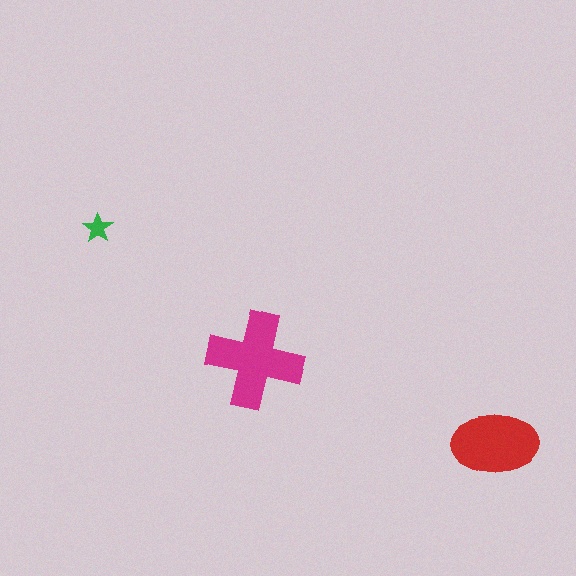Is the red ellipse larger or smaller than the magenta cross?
Smaller.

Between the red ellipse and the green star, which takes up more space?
The red ellipse.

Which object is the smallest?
The green star.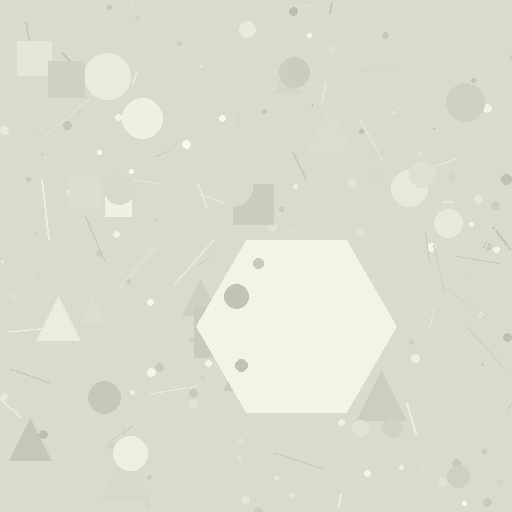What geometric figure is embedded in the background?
A hexagon is embedded in the background.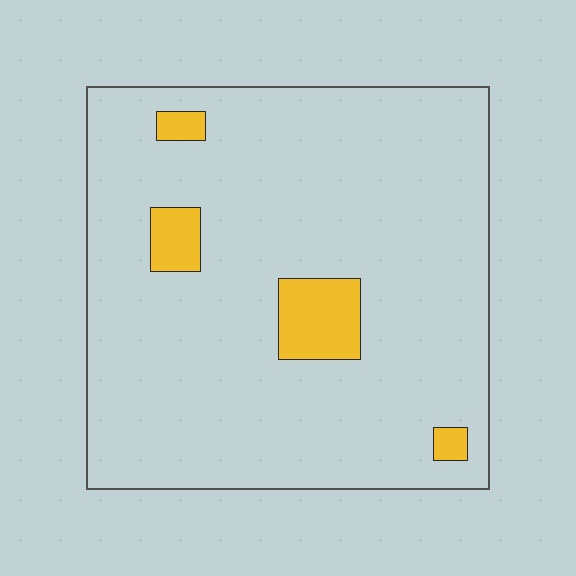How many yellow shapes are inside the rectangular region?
4.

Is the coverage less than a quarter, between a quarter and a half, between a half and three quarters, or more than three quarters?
Less than a quarter.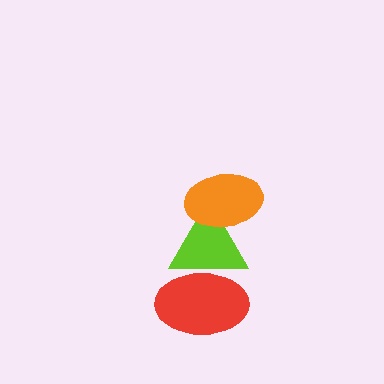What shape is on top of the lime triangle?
The orange ellipse is on top of the lime triangle.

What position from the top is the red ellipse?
The red ellipse is 3rd from the top.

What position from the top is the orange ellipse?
The orange ellipse is 1st from the top.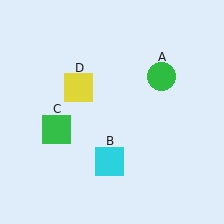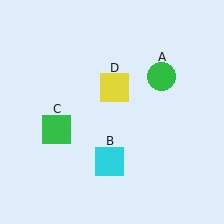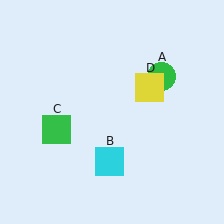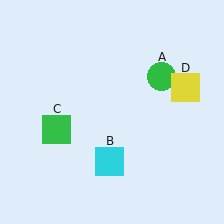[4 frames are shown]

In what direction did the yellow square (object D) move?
The yellow square (object D) moved right.